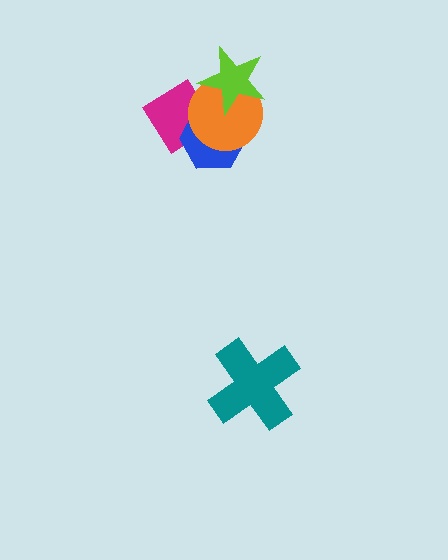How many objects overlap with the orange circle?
3 objects overlap with the orange circle.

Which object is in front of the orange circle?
The lime star is in front of the orange circle.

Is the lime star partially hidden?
No, no other shape covers it.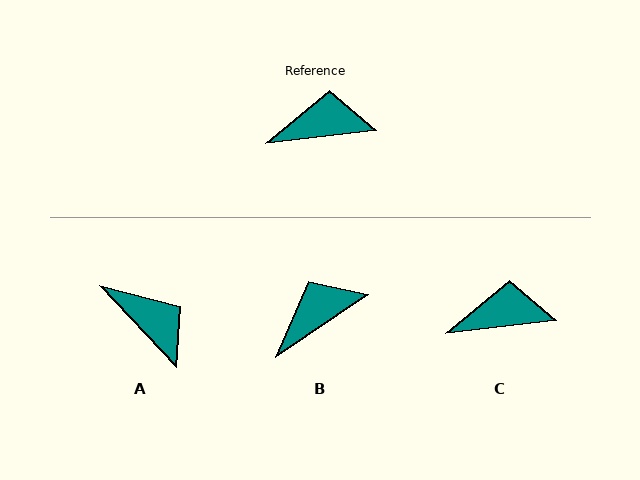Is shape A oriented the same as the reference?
No, it is off by about 54 degrees.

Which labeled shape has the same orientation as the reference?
C.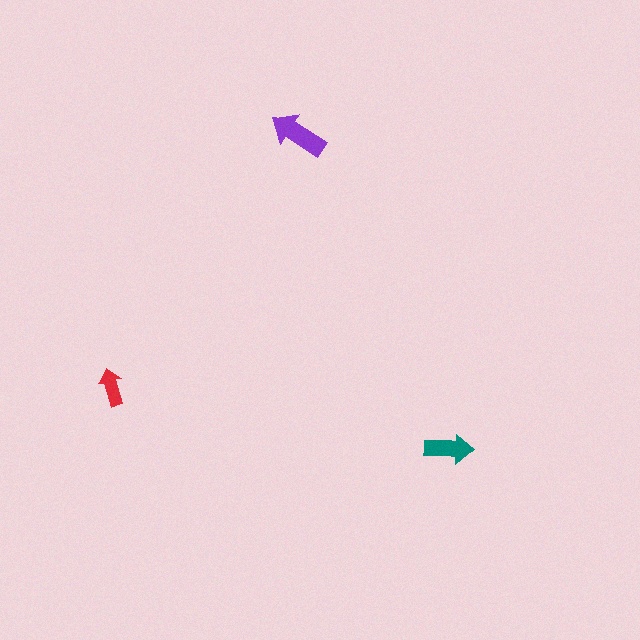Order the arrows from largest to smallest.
the purple one, the teal one, the red one.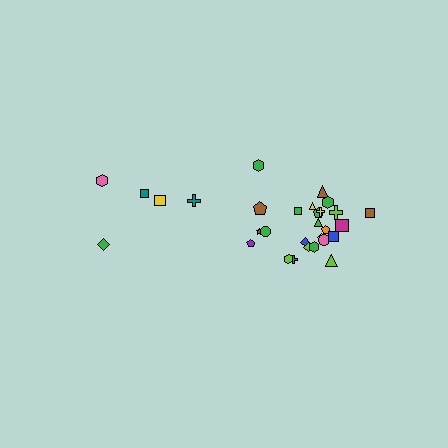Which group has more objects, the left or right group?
The right group.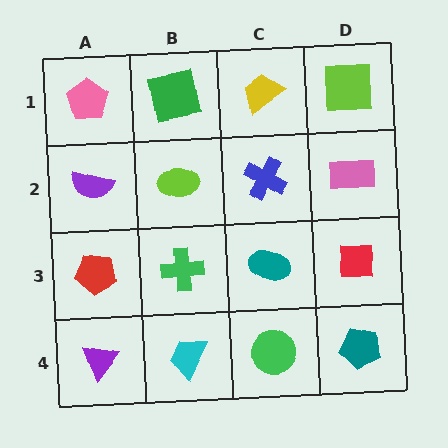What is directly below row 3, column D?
A teal pentagon.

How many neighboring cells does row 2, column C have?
4.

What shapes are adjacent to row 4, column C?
A teal ellipse (row 3, column C), a cyan trapezoid (row 4, column B), a teal pentagon (row 4, column D).